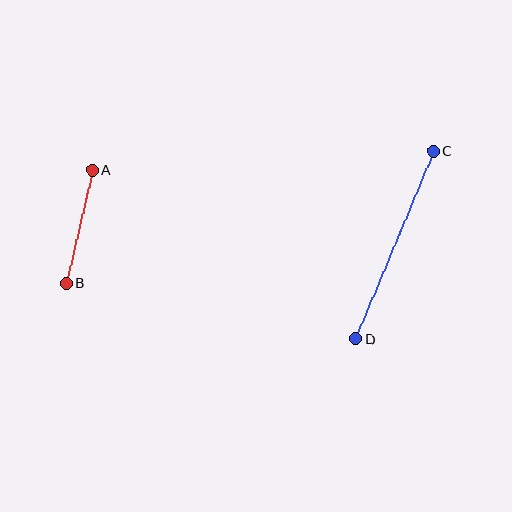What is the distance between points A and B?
The distance is approximately 116 pixels.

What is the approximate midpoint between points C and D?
The midpoint is at approximately (395, 245) pixels.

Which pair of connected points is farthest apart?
Points C and D are farthest apart.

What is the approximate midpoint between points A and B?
The midpoint is at approximately (79, 226) pixels.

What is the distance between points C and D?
The distance is approximately 203 pixels.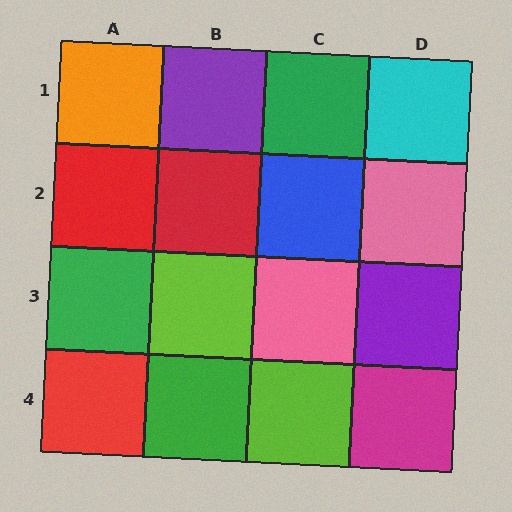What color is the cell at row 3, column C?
Pink.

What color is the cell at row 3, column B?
Lime.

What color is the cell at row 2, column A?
Red.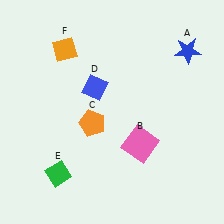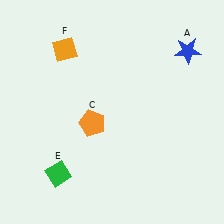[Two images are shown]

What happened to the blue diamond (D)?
The blue diamond (D) was removed in Image 2. It was in the top-left area of Image 1.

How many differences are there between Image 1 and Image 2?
There are 2 differences between the two images.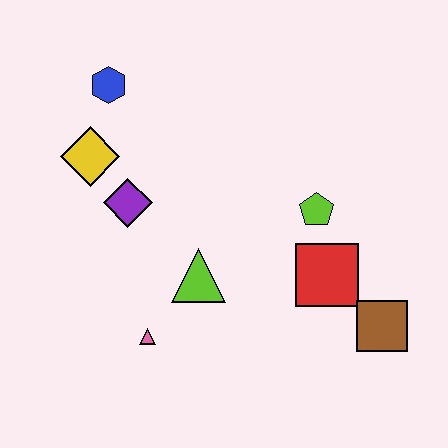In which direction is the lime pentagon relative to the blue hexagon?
The lime pentagon is to the right of the blue hexagon.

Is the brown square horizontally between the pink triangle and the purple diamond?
No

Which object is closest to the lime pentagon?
The red square is closest to the lime pentagon.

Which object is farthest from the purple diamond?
The brown square is farthest from the purple diamond.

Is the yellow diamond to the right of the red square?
No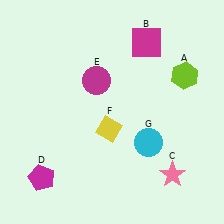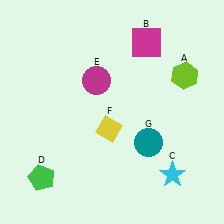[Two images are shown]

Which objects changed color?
C changed from pink to cyan. D changed from magenta to green. G changed from cyan to teal.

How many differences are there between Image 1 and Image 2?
There are 3 differences between the two images.